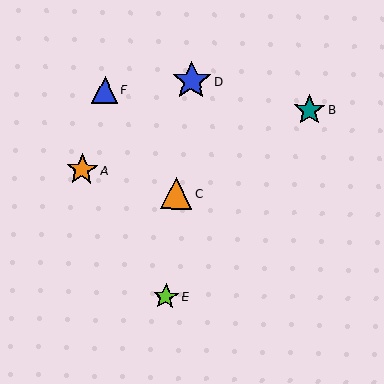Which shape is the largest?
The blue star (labeled D) is the largest.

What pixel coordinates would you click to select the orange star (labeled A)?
Click at (82, 170) to select the orange star A.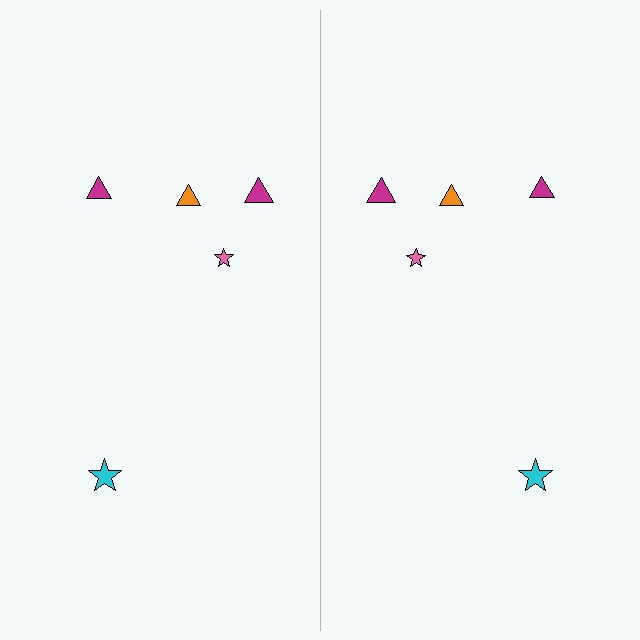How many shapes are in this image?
There are 10 shapes in this image.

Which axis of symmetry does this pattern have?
The pattern has a vertical axis of symmetry running through the center of the image.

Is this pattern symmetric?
Yes, this pattern has bilateral (reflection) symmetry.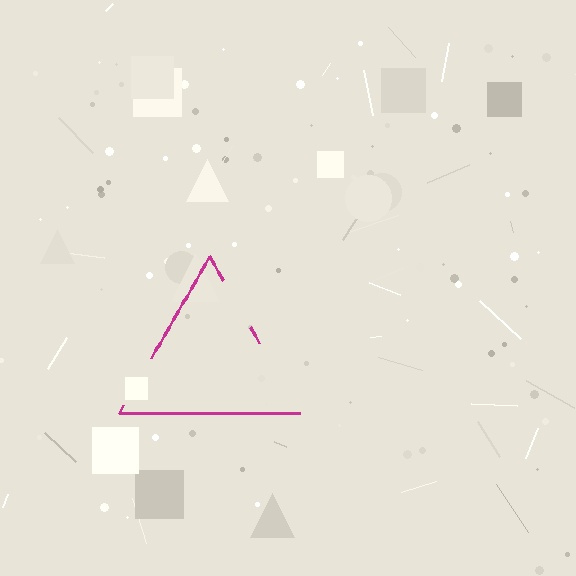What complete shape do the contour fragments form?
The contour fragments form a triangle.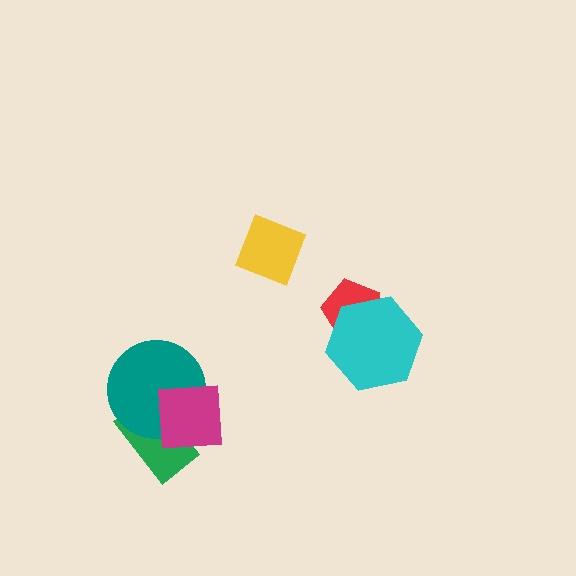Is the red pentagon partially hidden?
Yes, it is partially covered by another shape.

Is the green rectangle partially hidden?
Yes, it is partially covered by another shape.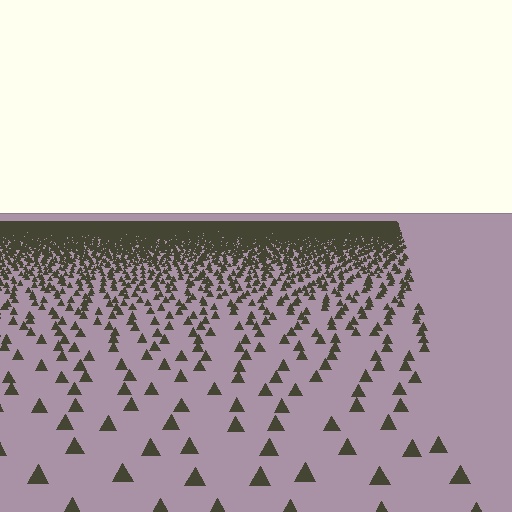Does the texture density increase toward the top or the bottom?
Density increases toward the top.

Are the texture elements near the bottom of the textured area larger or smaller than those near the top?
Larger. Near the bottom, elements are closer to the viewer and appear at a bigger on-screen size.